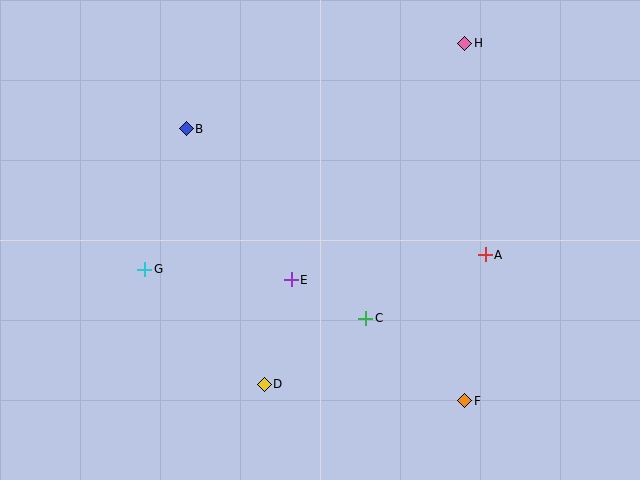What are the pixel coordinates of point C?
Point C is at (366, 318).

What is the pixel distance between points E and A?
The distance between E and A is 196 pixels.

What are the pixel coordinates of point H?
Point H is at (464, 43).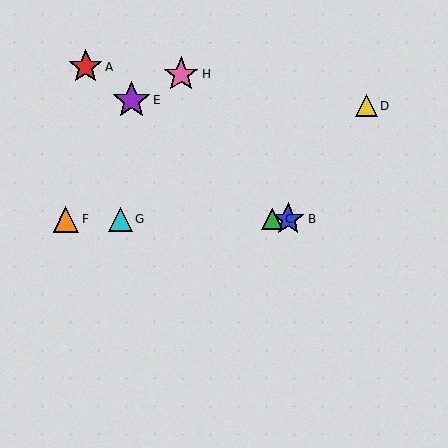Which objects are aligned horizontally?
Objects B, C, F, G are aligned horizontally.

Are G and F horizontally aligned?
Yes, both are at y≈219.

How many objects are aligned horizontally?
4 objects (B, C, F, G) are aligned horizontally.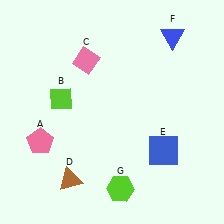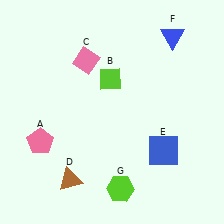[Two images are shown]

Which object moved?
The lime diamond (B) moved right.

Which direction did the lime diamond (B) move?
The lime diamond (B) moved right.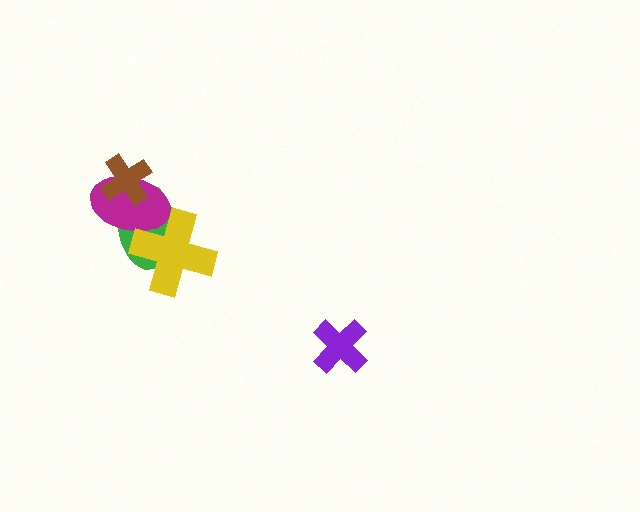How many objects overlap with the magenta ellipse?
3 objects overlap with the magenta ellipse.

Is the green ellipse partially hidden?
Yes, it is partially covered by another shape.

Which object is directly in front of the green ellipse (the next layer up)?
The magenta ellipse is directly in front of the green ellipse.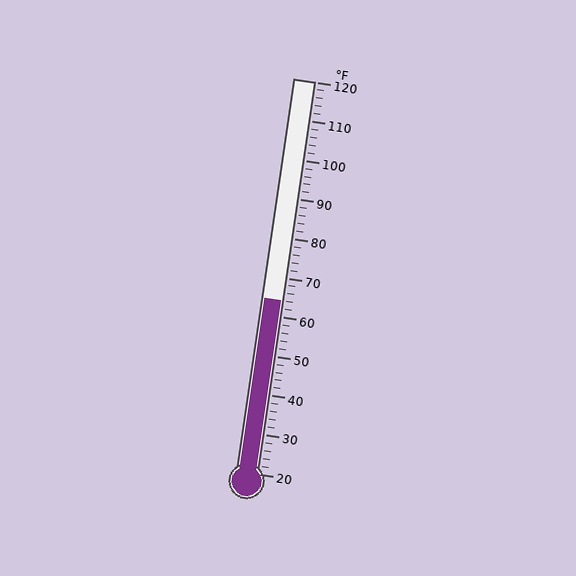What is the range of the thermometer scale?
The thermometer scale ranges from 20°F to 120°F.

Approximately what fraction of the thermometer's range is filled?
The thermometer is filled to approximately 45% of its range.